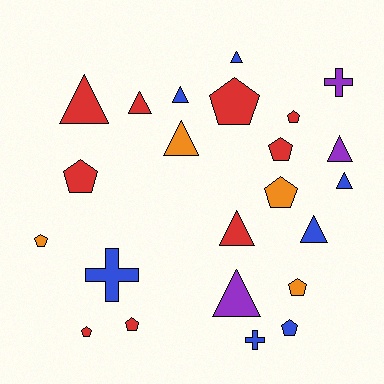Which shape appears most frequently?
Pentagon, with 10 objects.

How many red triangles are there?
There are 3 red triangles.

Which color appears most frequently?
Red, with 9 objects.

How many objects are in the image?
There are 23 objects.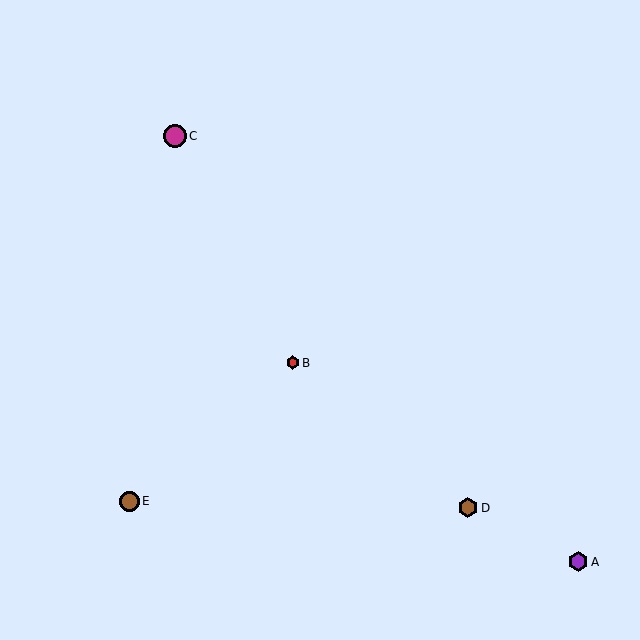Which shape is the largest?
The magenta circle (labeled C) is the largest.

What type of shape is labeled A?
Shape A is a purple hexagon.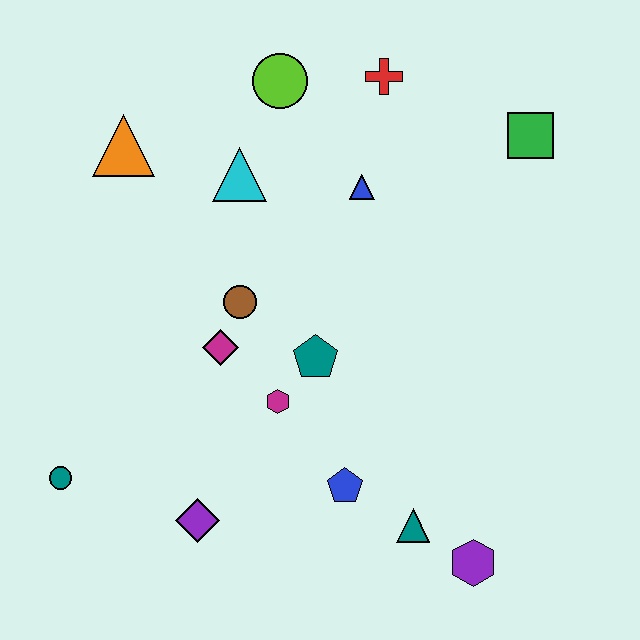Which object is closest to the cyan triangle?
The lime circle is closest to the cyan triangle.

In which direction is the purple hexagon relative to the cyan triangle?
The purple hexagon is below the cyan triangle.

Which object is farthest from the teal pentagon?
The green square is farthest from the teal pentagon.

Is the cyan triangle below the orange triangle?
Yes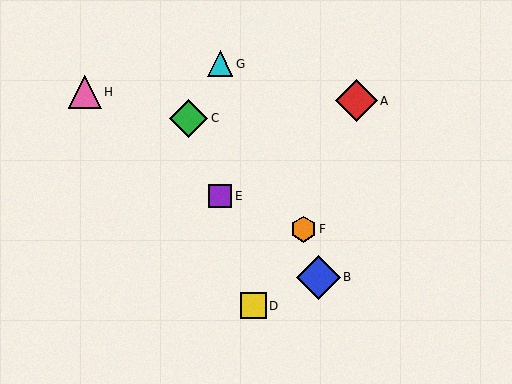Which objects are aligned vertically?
Objects E, G are aligned vertically.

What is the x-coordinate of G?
Object G is at x≈220.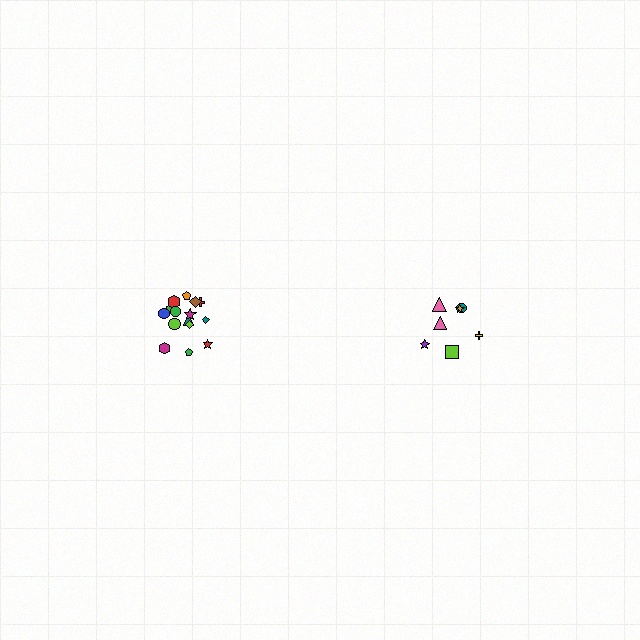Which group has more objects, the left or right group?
The left group.